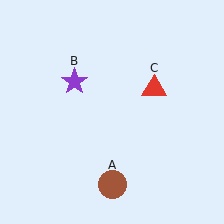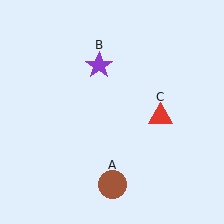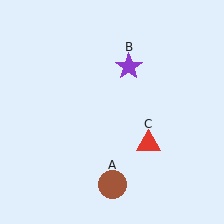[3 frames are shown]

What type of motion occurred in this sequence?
The purple star (object B), red triangle (object C) rotated clockwise around the center of the scene.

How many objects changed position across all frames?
2 objects changed position: purple star (object B), red triangle (object C).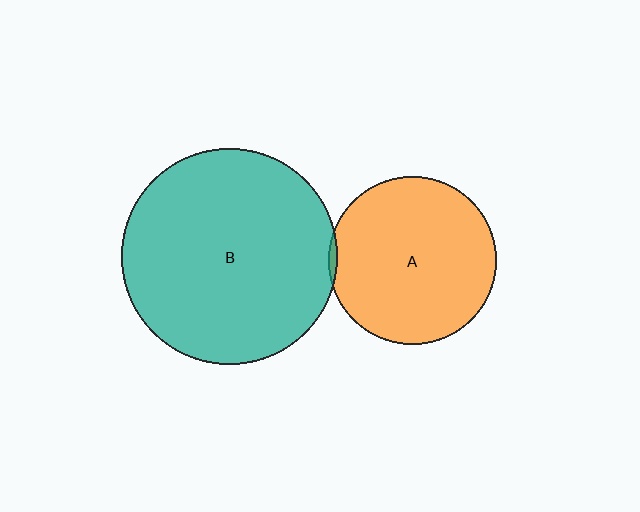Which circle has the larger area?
Circle B (teal).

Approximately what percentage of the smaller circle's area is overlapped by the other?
Approximately 5%.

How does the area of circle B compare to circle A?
Approximately 1.6 times.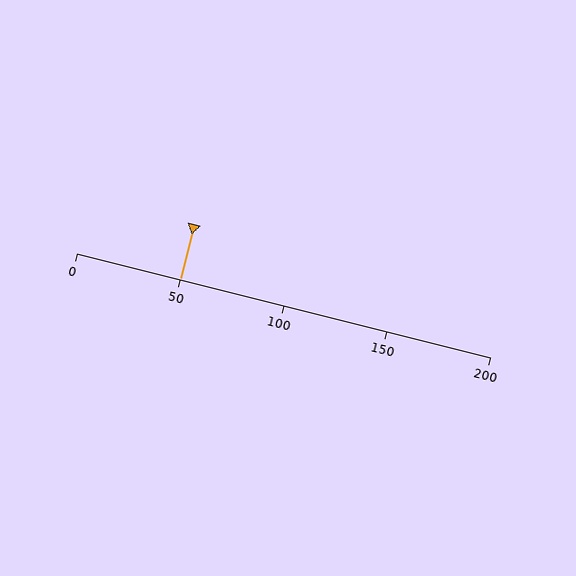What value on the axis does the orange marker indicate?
The marker indicates approximately 50.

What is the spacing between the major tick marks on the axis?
The major ticks are spaced 50 apart.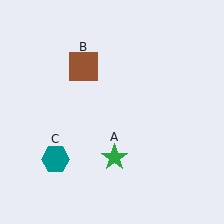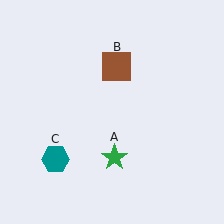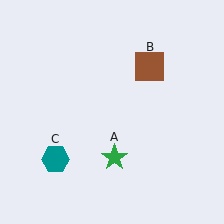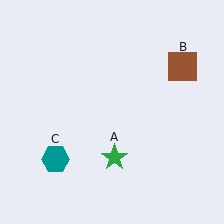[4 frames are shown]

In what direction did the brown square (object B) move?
The brown square (object B) moved right.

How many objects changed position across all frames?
1 object changed position: brown square (object B).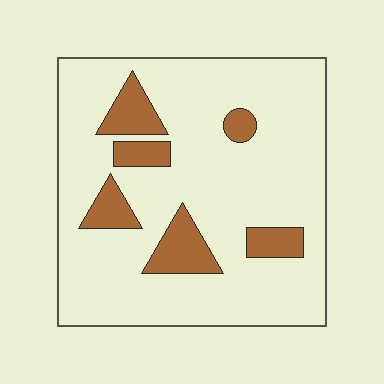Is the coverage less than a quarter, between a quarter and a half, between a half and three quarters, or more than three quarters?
Less than a quarter.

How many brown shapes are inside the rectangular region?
6.